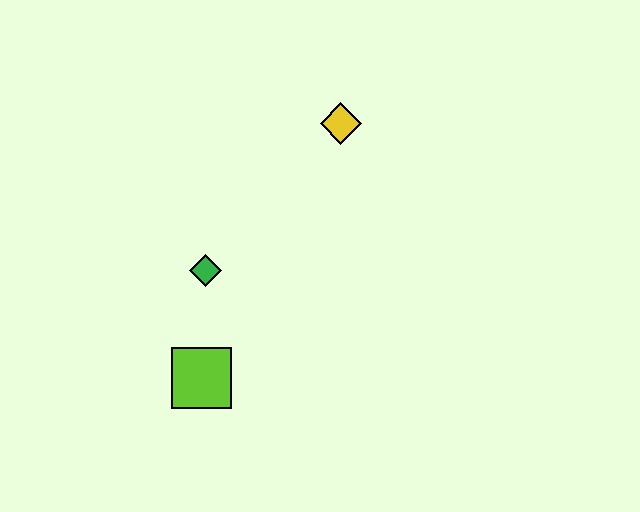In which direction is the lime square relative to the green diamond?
The lime square is below the green diamond.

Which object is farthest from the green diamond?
The yellow diamond is farthest from the green diamond.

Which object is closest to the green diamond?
The lime square is closest to the green diamond.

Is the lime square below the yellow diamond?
Yes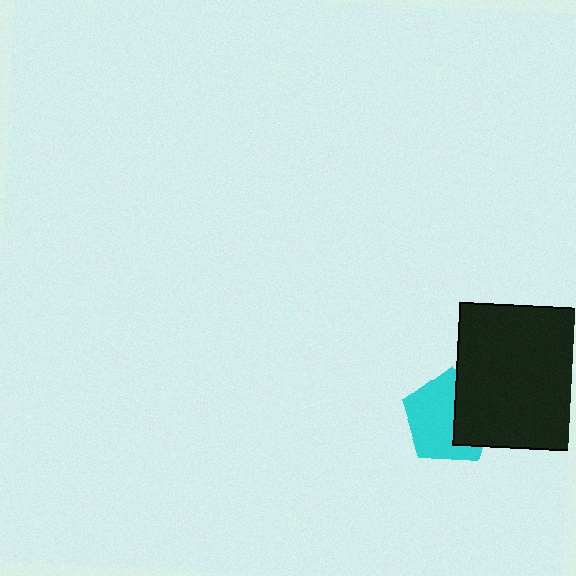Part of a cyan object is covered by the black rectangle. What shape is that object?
It is a pentagon.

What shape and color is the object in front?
The object in front is a black rectangle.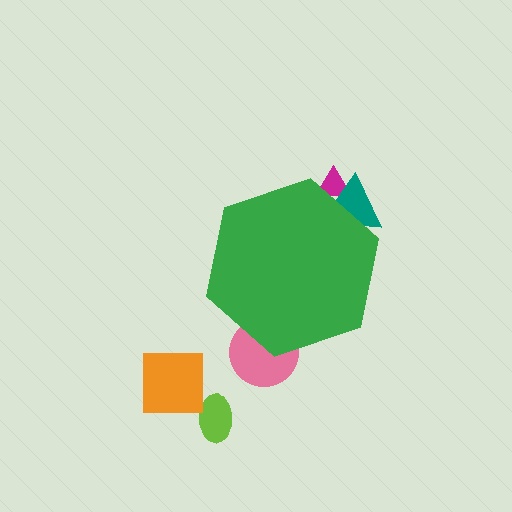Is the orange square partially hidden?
No, the orange square is fully visible.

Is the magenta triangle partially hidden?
Yes, the magenta triangle is partially hidden behind the green hexagon.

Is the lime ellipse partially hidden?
No, the lime ellipse is fully visible.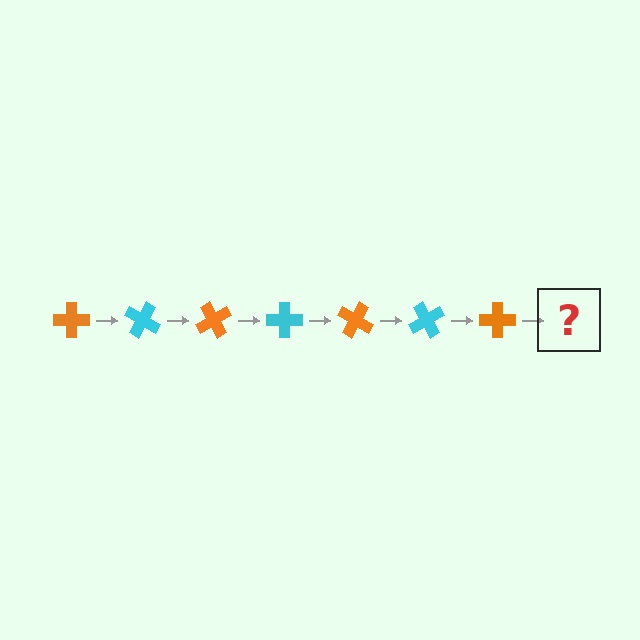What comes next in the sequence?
The next element should be a cyan cross, rotated 210 degrees from the start.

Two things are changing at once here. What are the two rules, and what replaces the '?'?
The two rules are that it rotates 30 degrees each step and the color cycles through orange and cyan. The '?' should be a cyan cross, rotated 210 degrees from the start.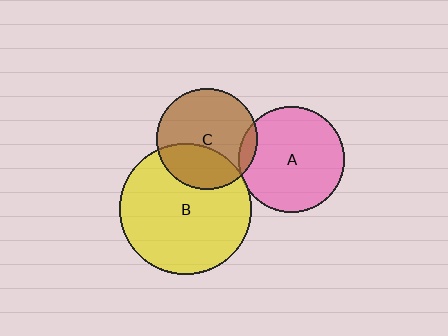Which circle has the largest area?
Circle B (yellow).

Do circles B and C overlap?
Yes.